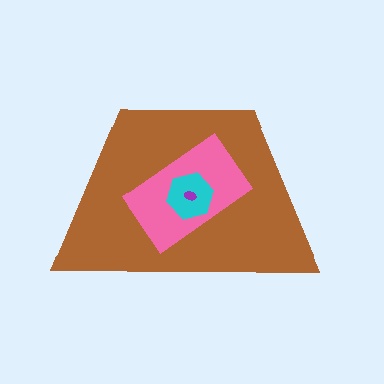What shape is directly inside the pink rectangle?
The cyan hexagon.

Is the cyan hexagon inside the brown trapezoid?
Yes.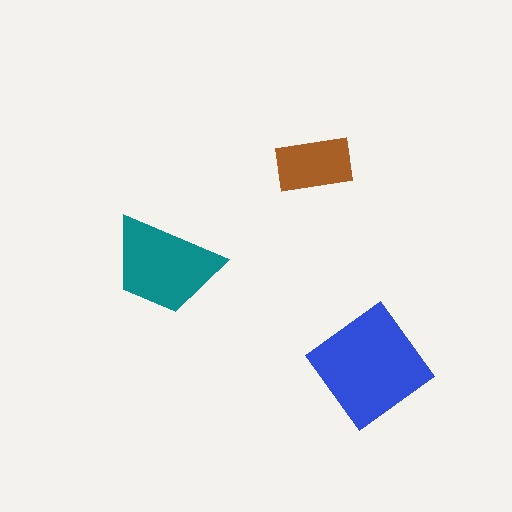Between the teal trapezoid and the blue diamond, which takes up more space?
The blue diamond.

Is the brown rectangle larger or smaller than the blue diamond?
Smaller.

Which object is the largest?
The blue diamond.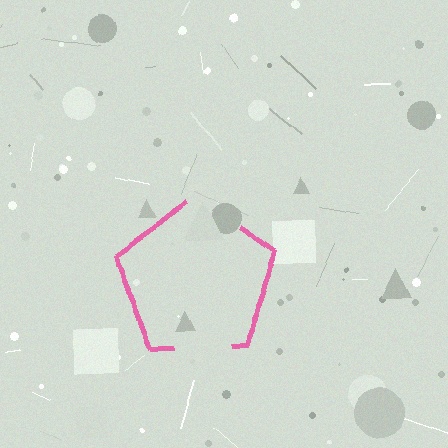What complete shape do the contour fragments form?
The contour fragments form a pentagon.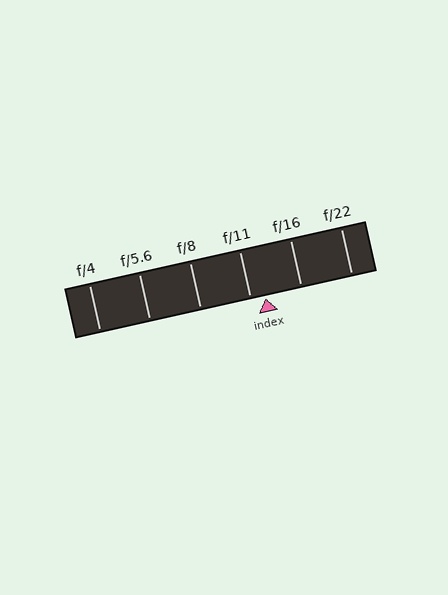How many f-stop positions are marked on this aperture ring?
There are 6 f-stop positions marked.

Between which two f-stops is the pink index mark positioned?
The index mark is between f/11 and f/16.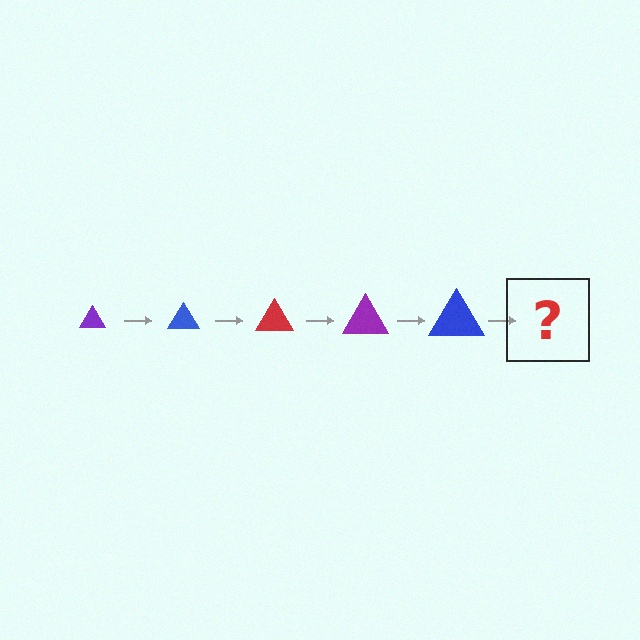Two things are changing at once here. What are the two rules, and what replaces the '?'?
The two rules are that the triangle grows larger each step and the color cycles through purple, blue, and red. The '?' should be a red triangle, larger than the previous one.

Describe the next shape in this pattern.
It should be a red triangle, larger than the previous one.